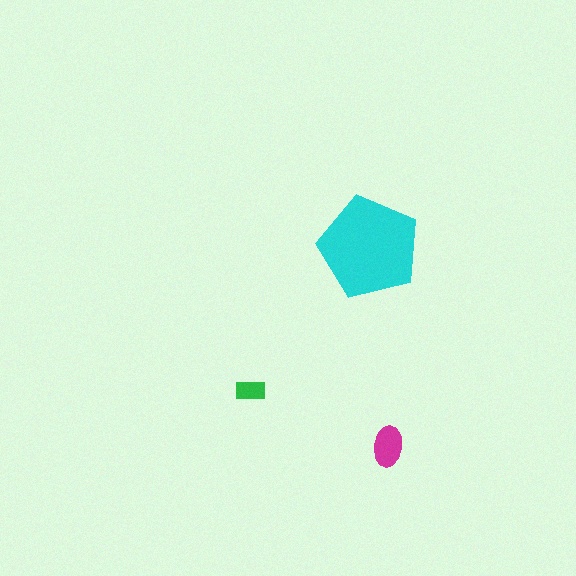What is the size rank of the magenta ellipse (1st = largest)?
2nd.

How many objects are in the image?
There are 3 objects in the image.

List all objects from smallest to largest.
The green rectangle, the magenta ellipse, the cyan pentagon.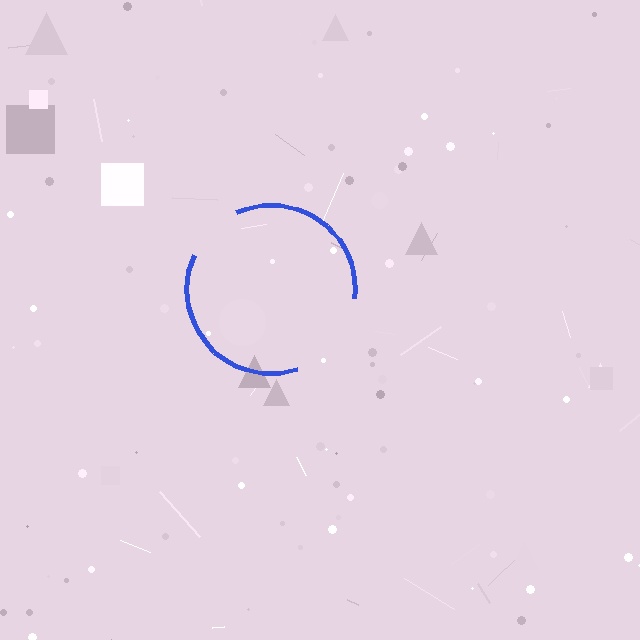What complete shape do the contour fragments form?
The contour fragments form a circle.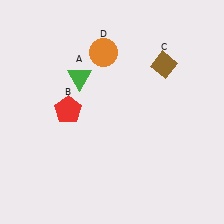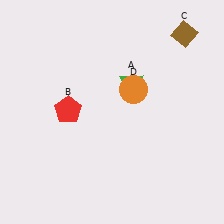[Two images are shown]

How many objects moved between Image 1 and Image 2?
3 objects moved between the two images.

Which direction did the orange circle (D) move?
The orange circle (D) moved down.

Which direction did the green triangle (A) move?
The green triangle (A) moved right.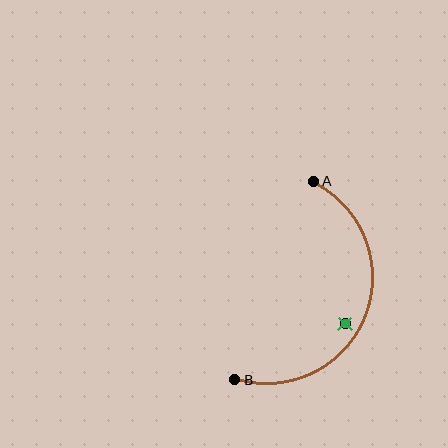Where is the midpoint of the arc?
The arc midpoint is the point on the curve farthest from the straight line joining A and B. It sits to the right of that line.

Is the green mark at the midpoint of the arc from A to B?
No — the green mark does not lie on the arc at all. It sits slightly inside the curve.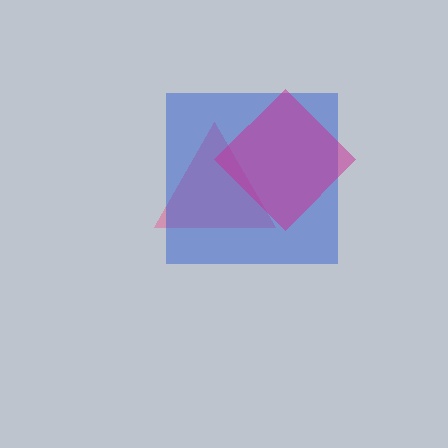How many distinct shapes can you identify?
There are 3 distinct shapes: a pink triangle, a blue square, a magenta diamond.